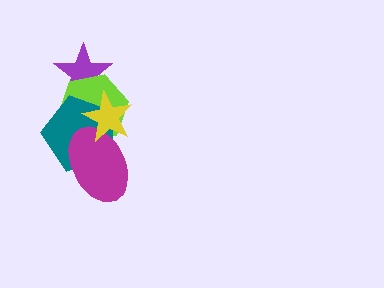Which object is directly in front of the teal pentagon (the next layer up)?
The magenta ellipse is directly in front of the teal pentagon.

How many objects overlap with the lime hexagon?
4 objects overlap with the lime hexagon.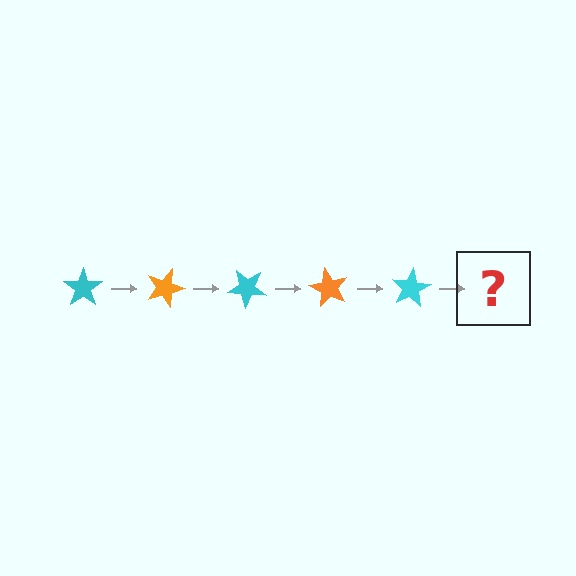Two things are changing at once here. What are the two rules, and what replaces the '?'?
The two rules are that it rotates 20 degrees each step and the color cycles through cyan and orange. The '?' should be an orange star, rotated 100 degrees from the start.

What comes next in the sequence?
The next element should be an orange star, rotated 100 degrees from the start.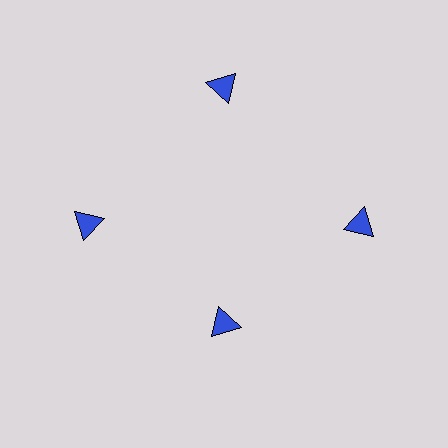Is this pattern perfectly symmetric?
No. The 4 blue triangles are arranged in a ring, but one element near the 6 o'clock position is pulled inward toward the center, breaking the 4-fold rotational symmetry.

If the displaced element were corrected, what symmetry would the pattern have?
It would have 4-fold rotational symmetry — the pattern would map onto itself every 90 degrees.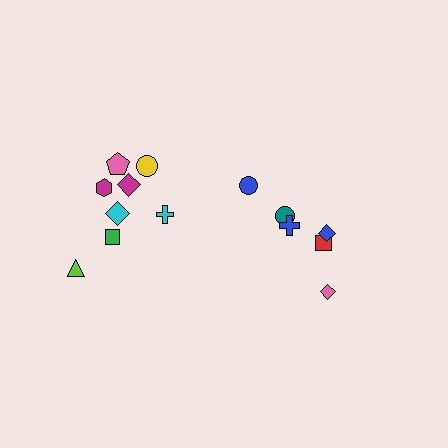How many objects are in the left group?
There are 8 objects.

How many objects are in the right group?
There are 6 objects.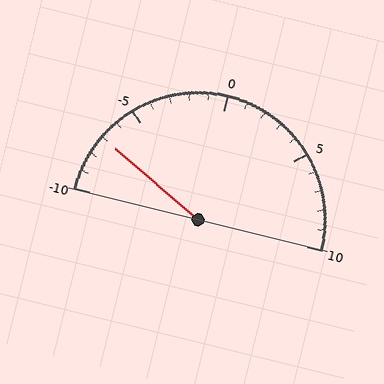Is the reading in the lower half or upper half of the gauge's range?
The reading is in the lower half of the range (-10 to 10).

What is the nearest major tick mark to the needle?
The nearest major tick mark is -5.